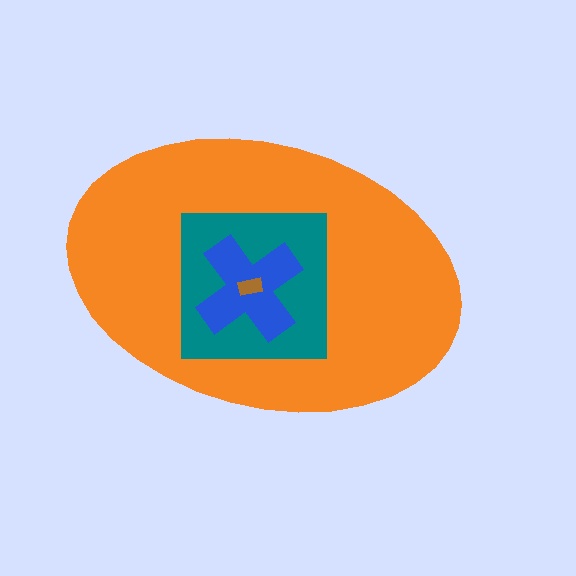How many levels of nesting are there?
4.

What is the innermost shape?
The brown rectangle.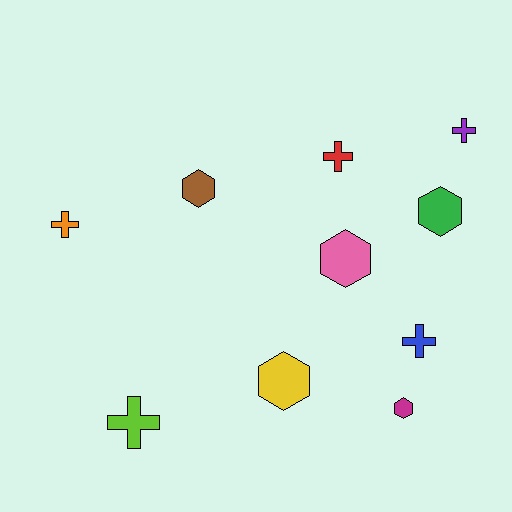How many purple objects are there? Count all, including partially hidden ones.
There is 1 purple object.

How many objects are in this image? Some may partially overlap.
There are 10 objects.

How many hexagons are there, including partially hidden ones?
There are 5 hexagons.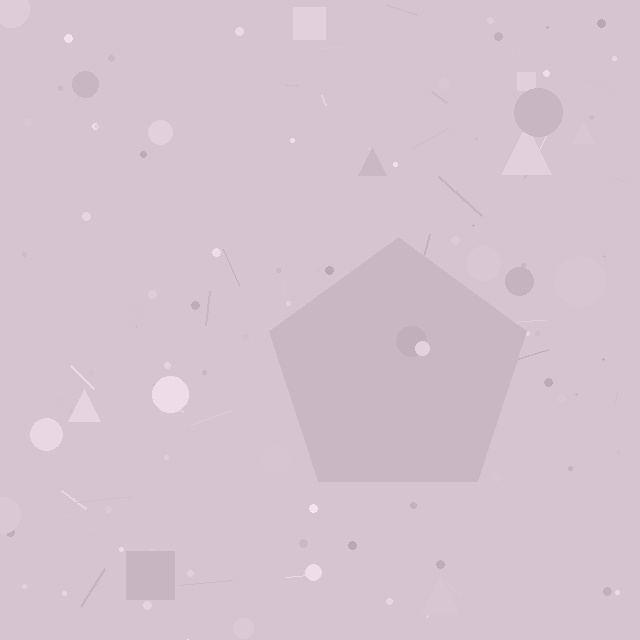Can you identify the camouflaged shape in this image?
The camouflaged shape is a pentagon.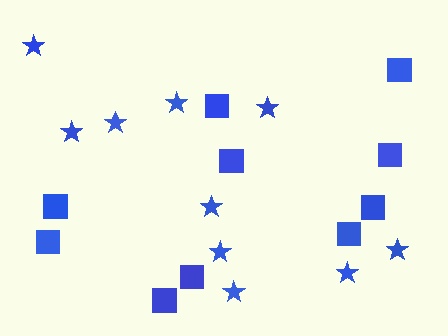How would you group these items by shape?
There are 2 groups: one group of squares (10) and one group of stars (10).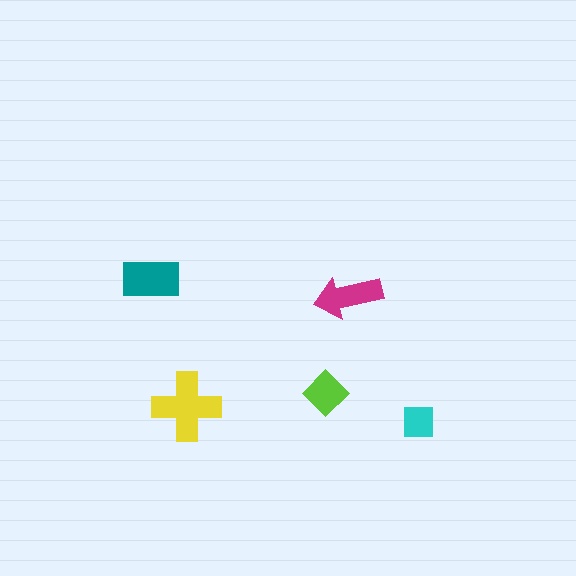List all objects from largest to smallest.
The yellow cross, the teal rectangle, the magenta arrow, the lime diamond, the cyan square.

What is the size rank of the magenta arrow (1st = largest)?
3rd.